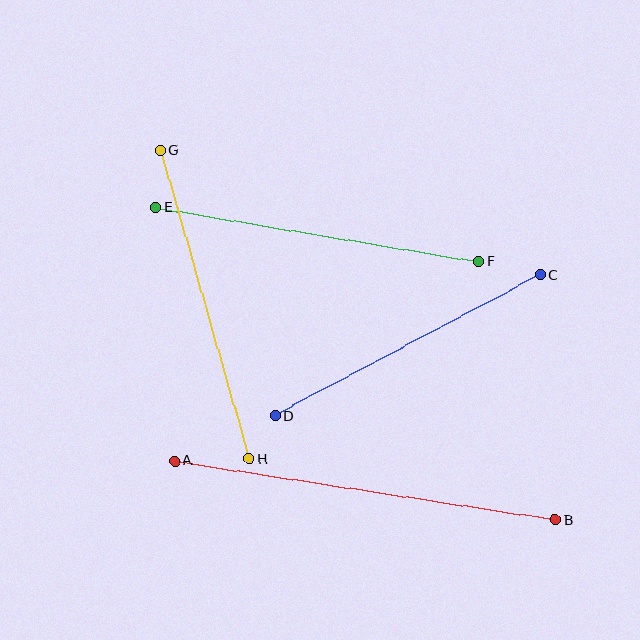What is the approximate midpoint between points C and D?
The midpoint is at approximately (408, 345) pixels.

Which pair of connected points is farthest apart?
Points A and B are farthest apart.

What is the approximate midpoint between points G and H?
The midpoint is at approximately (205, 304) pixels.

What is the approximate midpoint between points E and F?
The midpoint is at approximately (317, 234) pixels.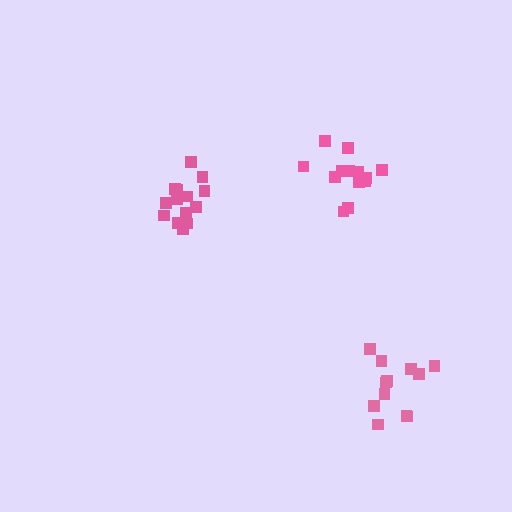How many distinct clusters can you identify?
There are 3 distinct clusters.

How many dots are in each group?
Group 1: 14 dots, Group 2: 12 dots, Group 3: 13 dots (39 total).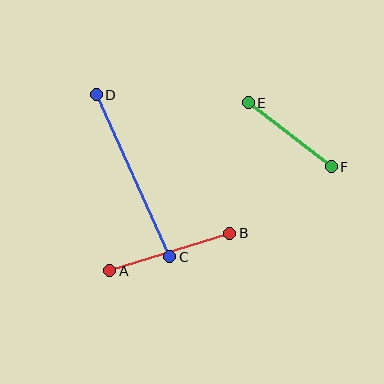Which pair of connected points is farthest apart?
Points C and D are farthest apart.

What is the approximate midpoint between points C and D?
The midpoint is at approximately (133, 176) pixels.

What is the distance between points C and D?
The distance is approximately 178 pixels.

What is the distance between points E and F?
The distance is approximately 105 pixels.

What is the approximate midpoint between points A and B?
The midpoint is at approximately (170, 252) pixels.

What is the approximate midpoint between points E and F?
The midpoint is at approximately (290, 135) pixels.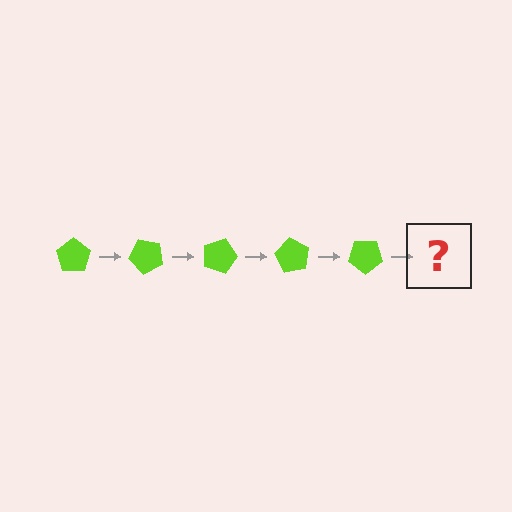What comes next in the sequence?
The next element should be a lime pentagon rotated 225 degrees.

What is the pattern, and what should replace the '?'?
The pattern is that the pentagon rotates 45 degrees each step. The '?' should be a lime pentagon rotated 225 degrees.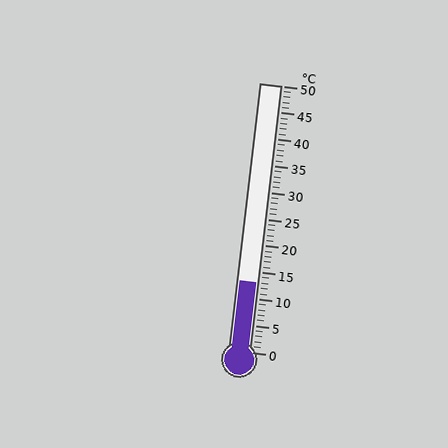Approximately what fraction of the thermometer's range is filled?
The thermometer is filled to approximately 25% of its range.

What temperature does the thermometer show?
The thermometer shows approximately 13°C.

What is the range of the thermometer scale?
The thermometer scale ranges from 0°C to 50°C.